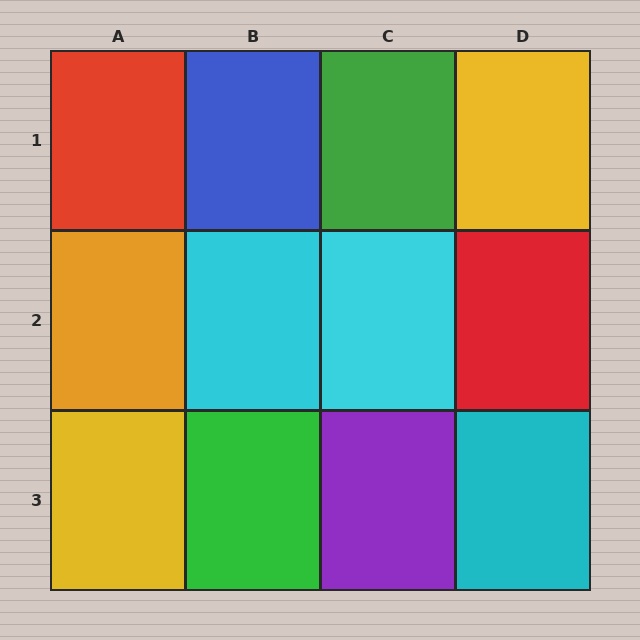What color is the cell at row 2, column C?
Cyan.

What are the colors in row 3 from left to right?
Yellow, green, purple, cyan.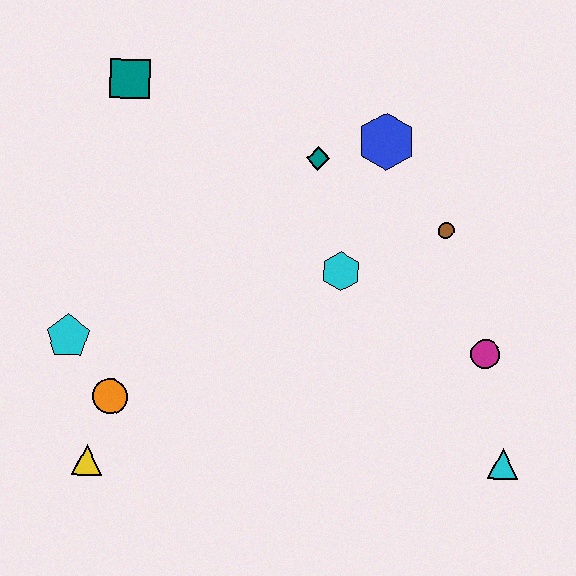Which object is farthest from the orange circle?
The cyan triangle is farthest from the orange circle.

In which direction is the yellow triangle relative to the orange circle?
The yellow triangle is below the orange circle.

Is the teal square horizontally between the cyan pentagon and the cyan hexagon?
Yes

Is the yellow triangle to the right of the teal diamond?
No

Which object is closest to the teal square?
The teal diamond is closest to the teal square.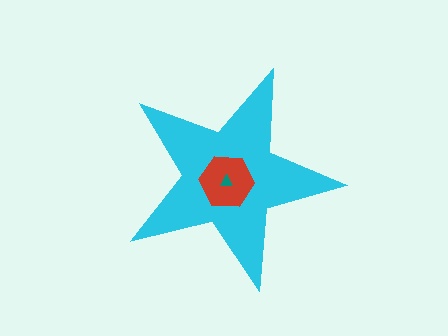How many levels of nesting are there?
3.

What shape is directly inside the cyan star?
The red hexagon.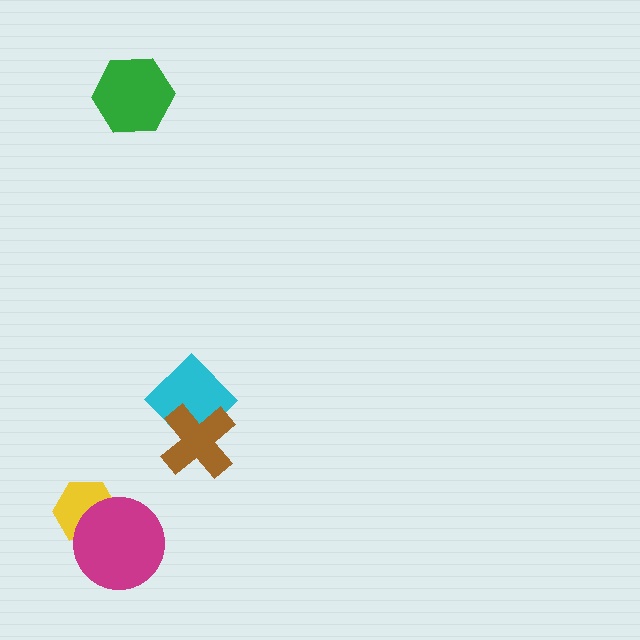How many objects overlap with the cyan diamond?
1 object overlaps with the cyan diamond.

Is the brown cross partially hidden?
No, no other shape covers it.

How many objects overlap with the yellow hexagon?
1 object overlaps with the yellow hexagon.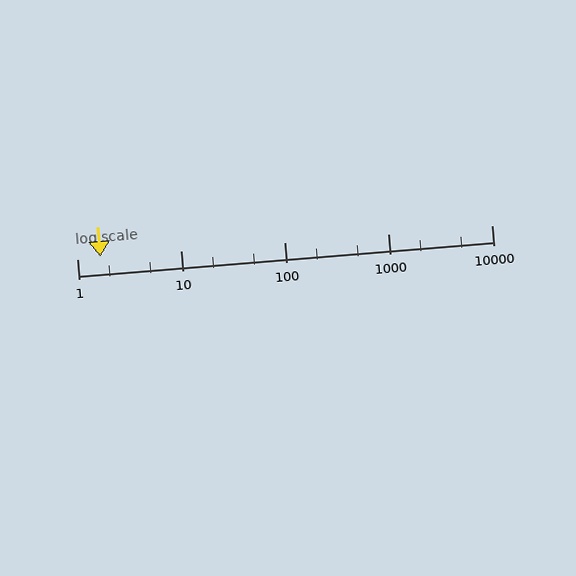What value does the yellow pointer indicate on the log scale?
The pointer indicates approximately 1.7.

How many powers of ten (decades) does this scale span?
The scale spans 4 decades, from 1 to 10000.